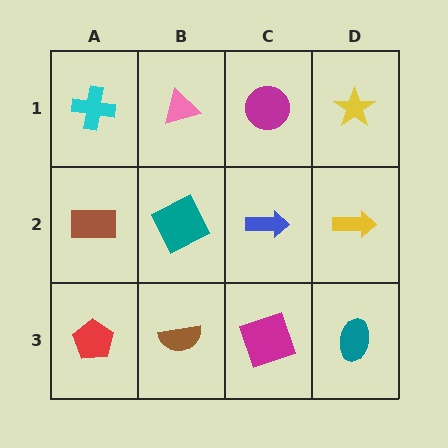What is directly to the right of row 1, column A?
A pink triangle.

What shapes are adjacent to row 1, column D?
A yellow arrow (row 2, column D), a magenta circle (row 1, column C).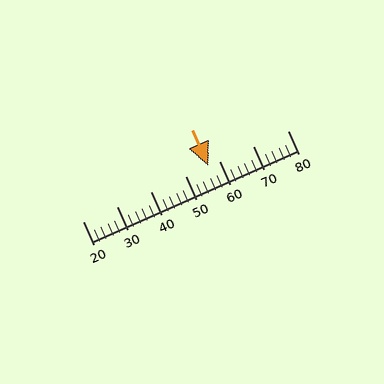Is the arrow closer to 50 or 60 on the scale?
The arrow is closer to 60.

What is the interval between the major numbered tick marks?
The major tick marks are spaced 10 units apart.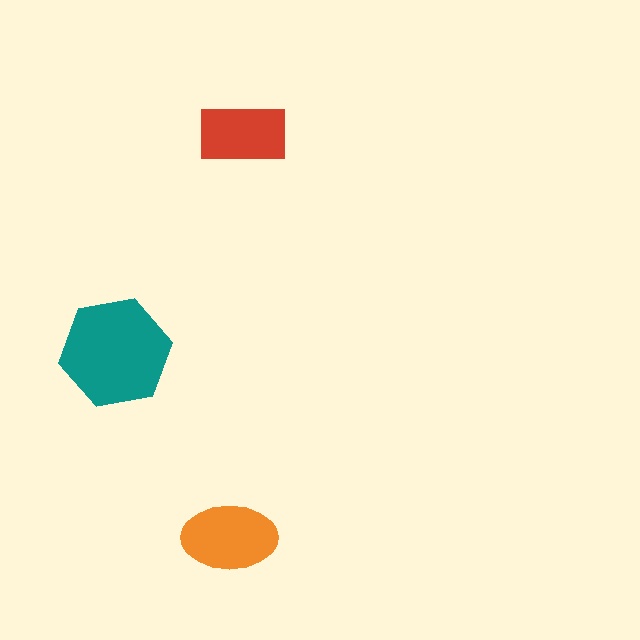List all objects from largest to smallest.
The teal hexagon, the orange ellipse, the red rectangle.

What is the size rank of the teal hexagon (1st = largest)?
1st.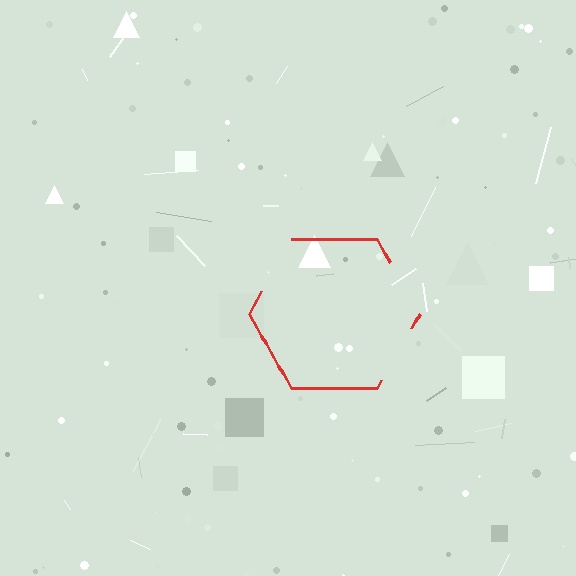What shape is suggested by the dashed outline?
The dashed outline suggests a hexagon.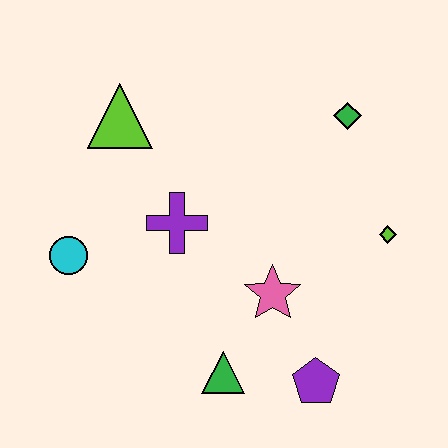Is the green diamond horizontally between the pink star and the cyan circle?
No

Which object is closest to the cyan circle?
The purple cross is closest to the cyan circle.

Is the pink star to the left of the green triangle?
No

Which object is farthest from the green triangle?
The green diamond is farthest from the green triangle.